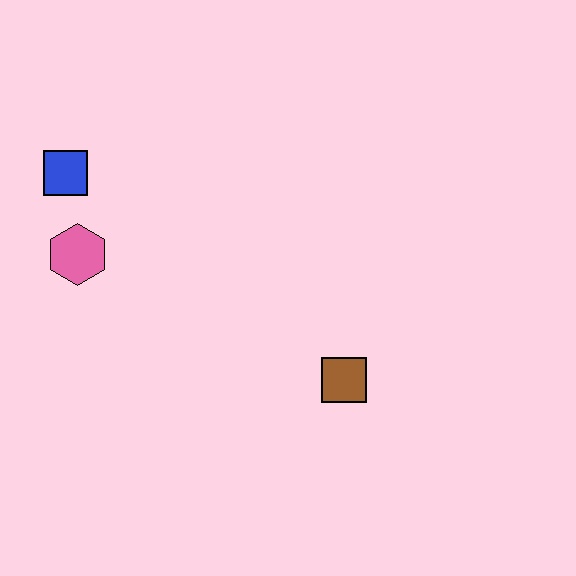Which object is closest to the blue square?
The pink hexagon is closest to the blue square.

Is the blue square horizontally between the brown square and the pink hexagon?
No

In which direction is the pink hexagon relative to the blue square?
The pink hexagon is below the blue square.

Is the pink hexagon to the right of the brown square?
No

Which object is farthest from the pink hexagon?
The brown square is farthest from the pink hexagon.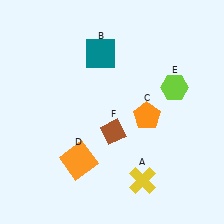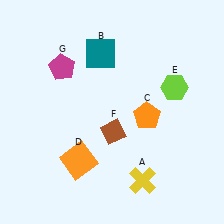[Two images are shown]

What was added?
A magenta pentagon (G) was added in Image 2.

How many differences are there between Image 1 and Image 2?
There is 1 difference between the two images.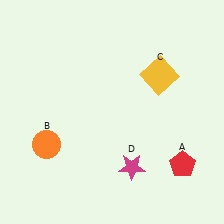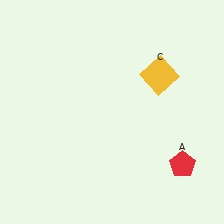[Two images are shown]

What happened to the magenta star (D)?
The magenta star (D) was removed in Image 2. It was in the bottom-right area of Image 1.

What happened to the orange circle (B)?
The orange circle (B) was removed in Image 2. It was in the bottom-left area of Image 1.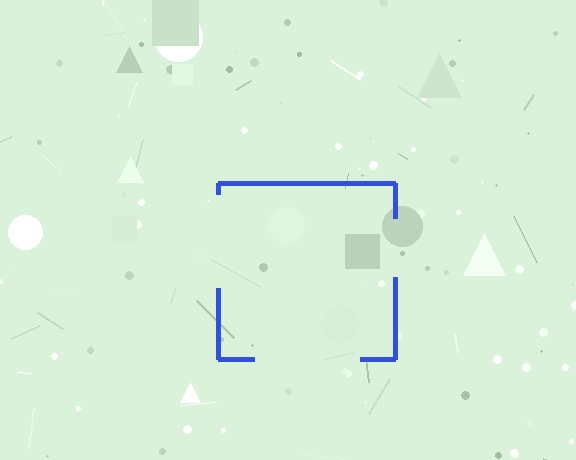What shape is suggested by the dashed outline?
The dashed outline suggests a square.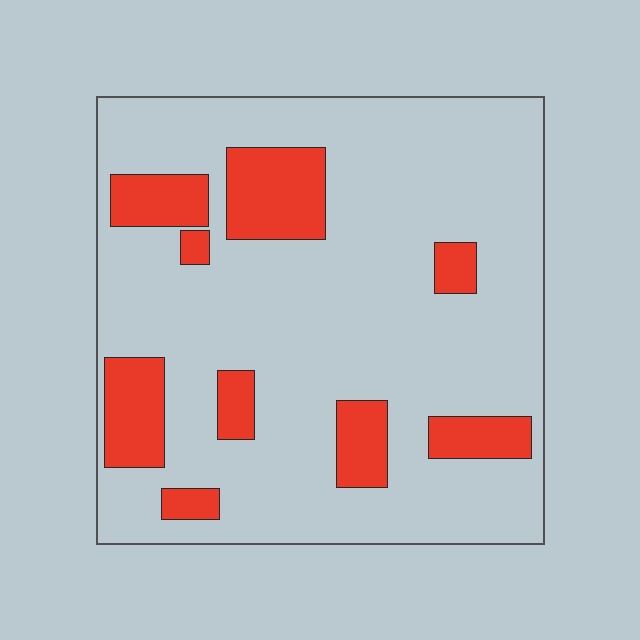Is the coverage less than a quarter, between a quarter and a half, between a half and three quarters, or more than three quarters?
Less than a quarter.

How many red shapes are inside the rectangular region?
9.